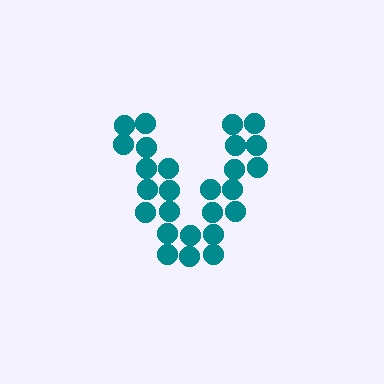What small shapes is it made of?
It is made of small circles.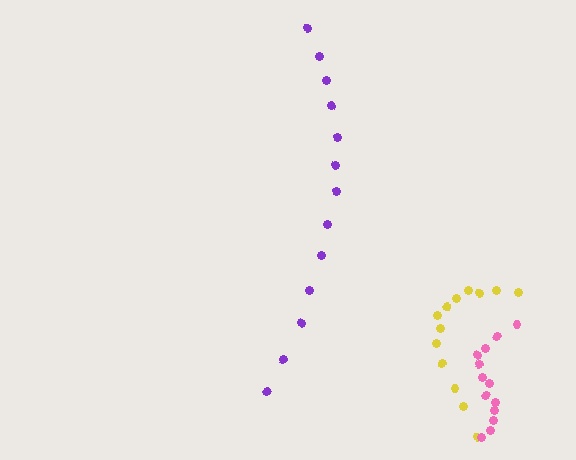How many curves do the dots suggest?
There are 3 distinct paths.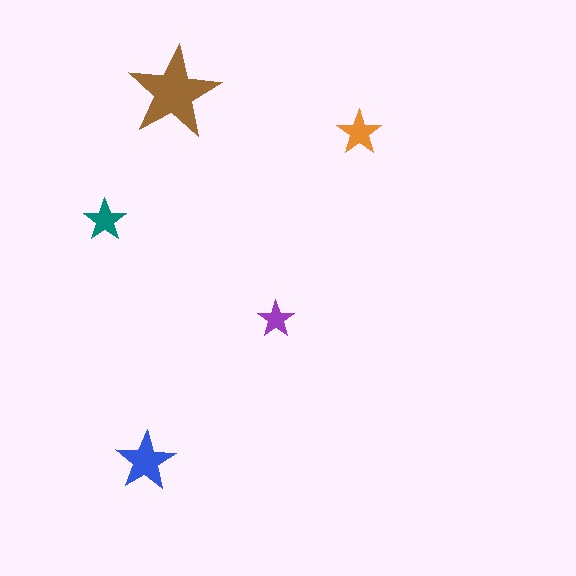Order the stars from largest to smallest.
the brown one, the blue one, the orange one, the teal one, the purple one.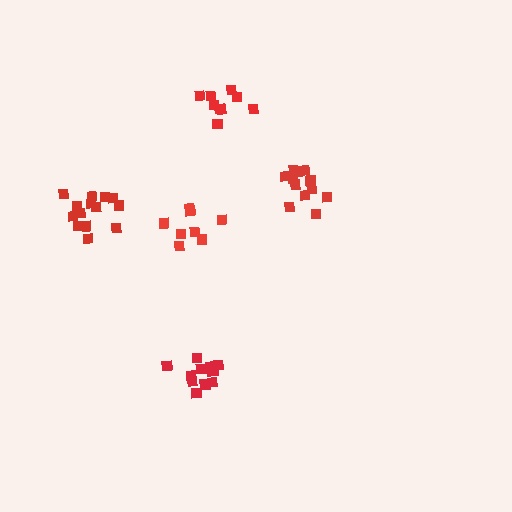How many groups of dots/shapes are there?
There are 5 groups.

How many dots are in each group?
Group 1: 13 dots, Group 2: 13 dots, Group 3: 14 dots, Group 4: 9 dots, Group 5: 9 dots (58 total).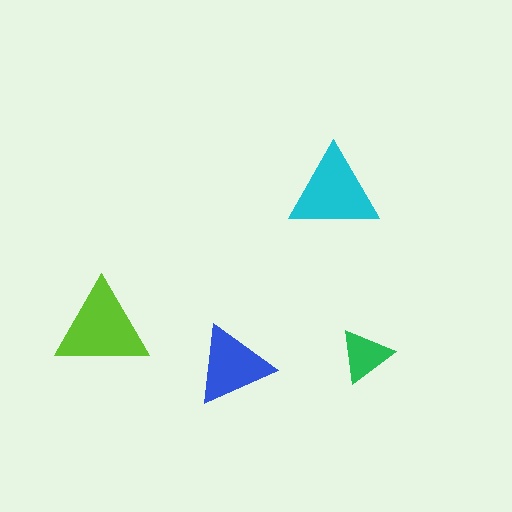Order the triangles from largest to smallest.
the lime one, the cyan one, the blue one, the green one.